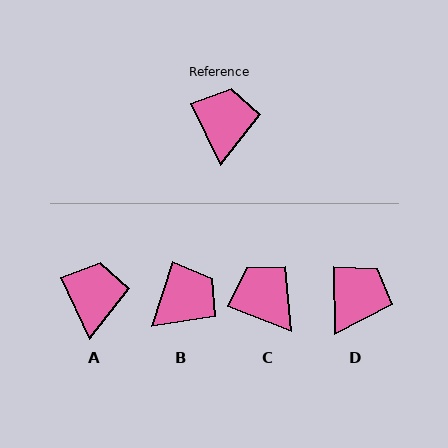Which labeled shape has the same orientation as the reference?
A.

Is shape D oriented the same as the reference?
No, it is off by about 25 degrees.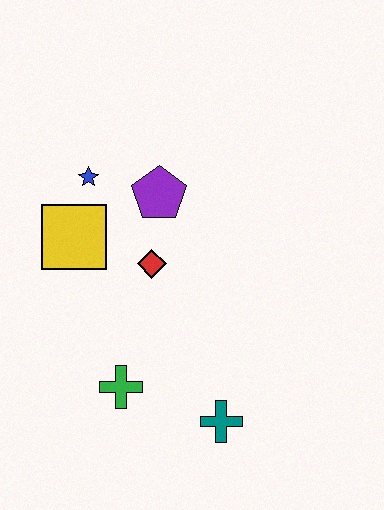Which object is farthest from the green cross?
The blue star is farthest from the green cross.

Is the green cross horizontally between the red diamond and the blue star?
Yes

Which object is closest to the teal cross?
The green cross is closest to the teal cross.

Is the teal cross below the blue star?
Yes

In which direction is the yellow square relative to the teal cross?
The yellow square is above the teal cross.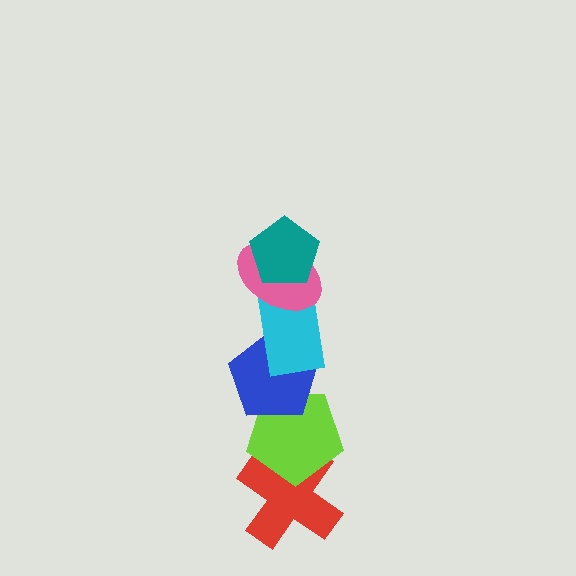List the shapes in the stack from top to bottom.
From top to bottom: the teal pentagon, the pink ellipse, the cyan rectangle, the blue pentagon, the lime pentagon, the red cross.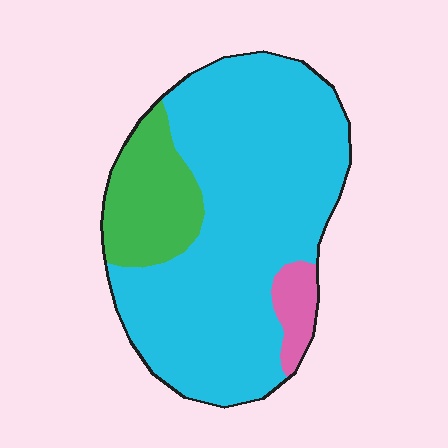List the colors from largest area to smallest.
From largest to smallest: cyan, green, pink.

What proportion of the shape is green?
Green takes up about one sixth (1/6) of the shape.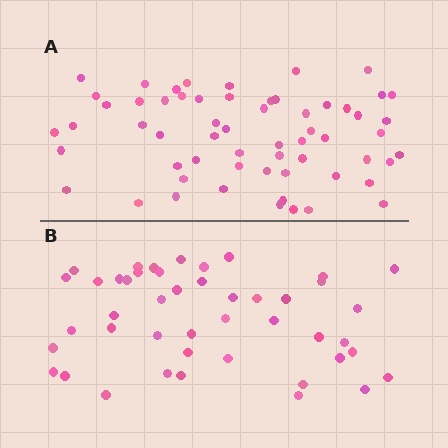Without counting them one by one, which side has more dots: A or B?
Region A (the top region) has more dots.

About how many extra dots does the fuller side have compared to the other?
Region A has approximately 15 more dots than region B.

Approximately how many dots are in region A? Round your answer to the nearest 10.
About 60 dots.